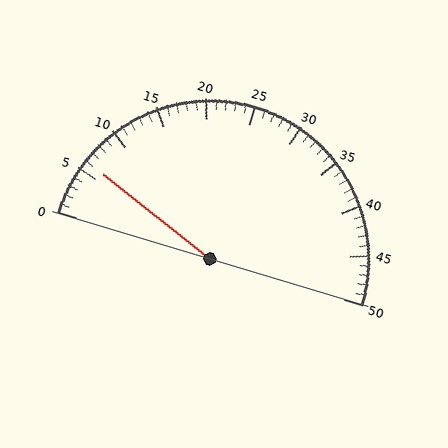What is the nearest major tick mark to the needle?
The nearest major tick mark is 5.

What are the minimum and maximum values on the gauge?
The gauge ranges from 0 to 50.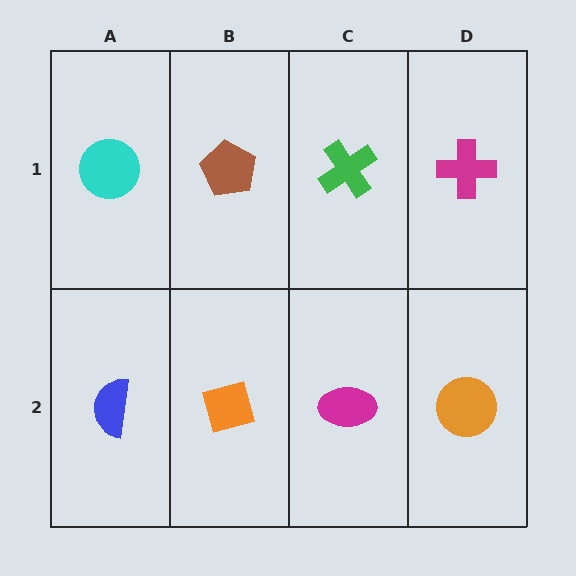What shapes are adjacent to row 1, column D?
An orange circle (row 2, column D), a green cross (row 1, column C).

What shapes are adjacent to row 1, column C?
A magenta ellipse (row 2, column C), a brown pentagon (row 1, column B), a magenta cross (row 1, column D).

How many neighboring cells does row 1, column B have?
3.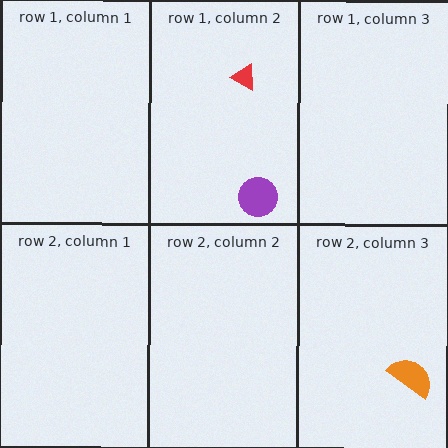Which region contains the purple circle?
The row 1, column 2 region.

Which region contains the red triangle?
The row 1, column 2 region.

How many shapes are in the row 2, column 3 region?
1.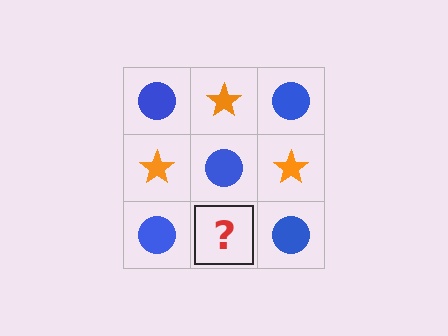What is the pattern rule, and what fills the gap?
The rule is that it alternates blue circle and orange star in a checkerboard pattern. The gap should be filled with an orange star.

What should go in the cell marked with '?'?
The missing cell should contain an orange star.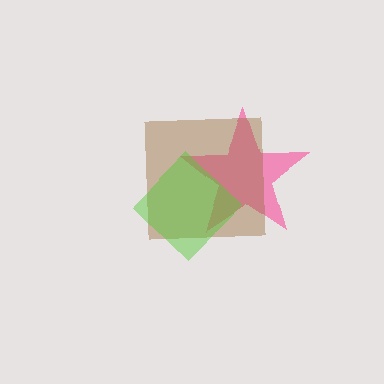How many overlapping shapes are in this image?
There are 3 overlapping shapes in the image.